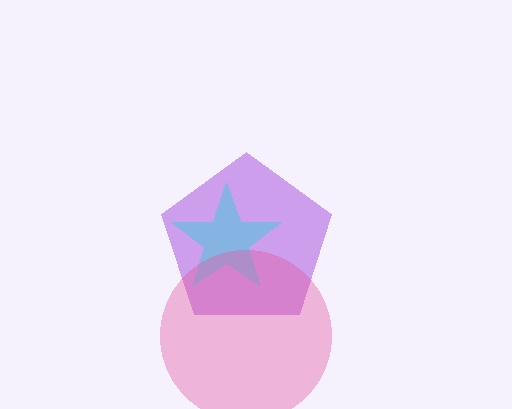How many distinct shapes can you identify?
There are 3 distinct shapes: a purple pentagon, a cyan star, a pink circle.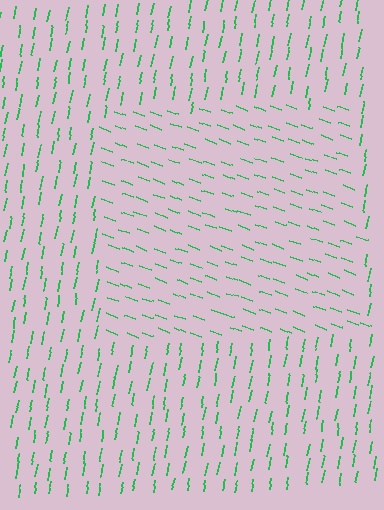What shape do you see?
I see a rectangle.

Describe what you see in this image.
The image is filled with small green line segments. A rectangle region in the image has lines oriented differently from the surrounding lines, creating a visible texture boundary.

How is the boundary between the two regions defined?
The boundary is defined purely by a change in line orientation (approximately 81 degrees difference). All lines are the same color and thickness.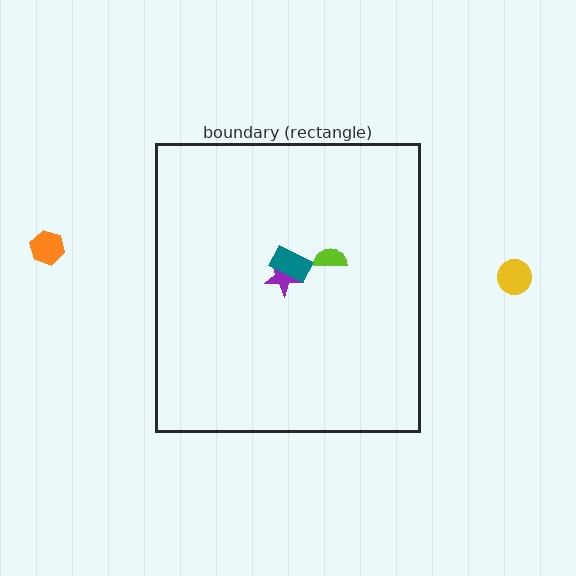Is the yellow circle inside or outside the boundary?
Outside.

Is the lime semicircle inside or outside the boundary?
Inside.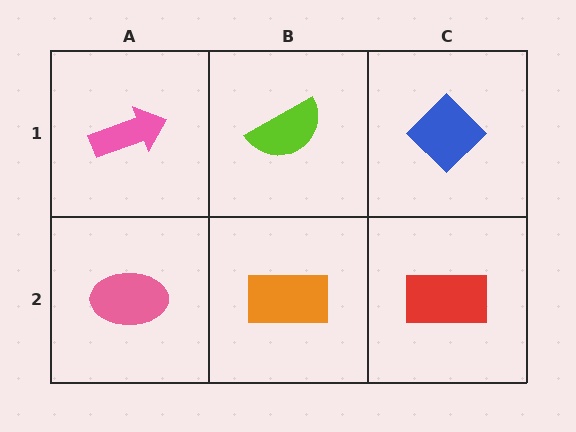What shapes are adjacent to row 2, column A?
A pink arrow (row 1, column A), an orange rectangle (row 2, column B).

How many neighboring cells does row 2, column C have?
2.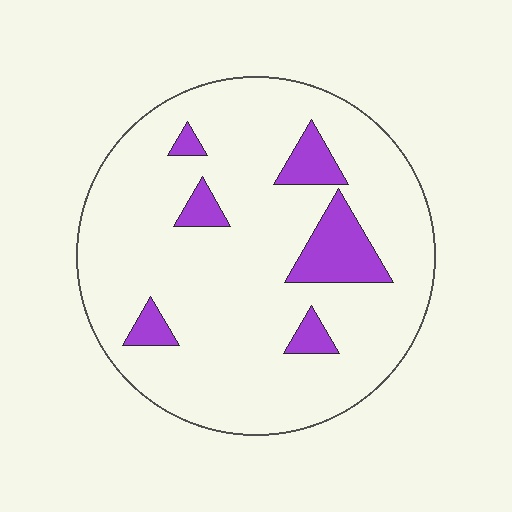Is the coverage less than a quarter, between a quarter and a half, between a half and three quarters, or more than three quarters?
Less than a quarter.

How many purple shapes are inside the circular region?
6.